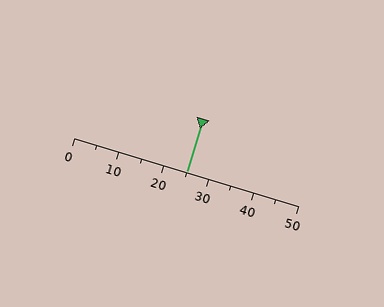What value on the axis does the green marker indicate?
The marker indicates approximately 25.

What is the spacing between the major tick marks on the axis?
The major ticks are spaced 10 apart.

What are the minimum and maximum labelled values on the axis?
The axis runs from 0 to 50.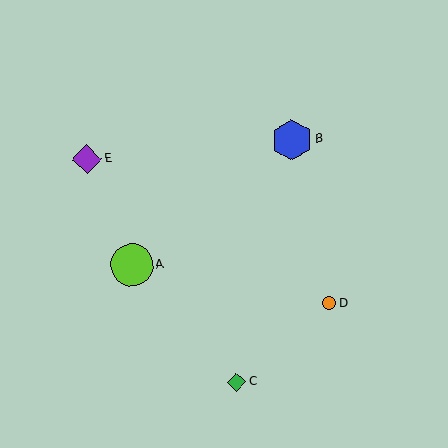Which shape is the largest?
The lime circle (labeled A) is the largest.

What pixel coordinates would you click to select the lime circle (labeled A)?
Click at (132, 265) to select the lime circle A.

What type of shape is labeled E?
Shape E is a purple diamond.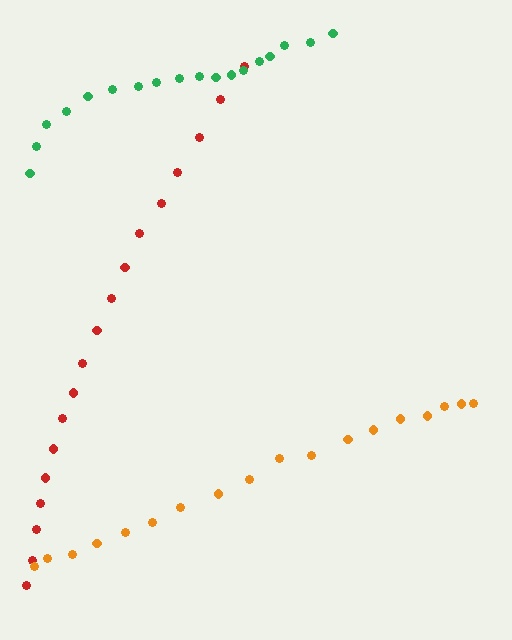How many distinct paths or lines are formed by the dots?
There are 3 distinct paths.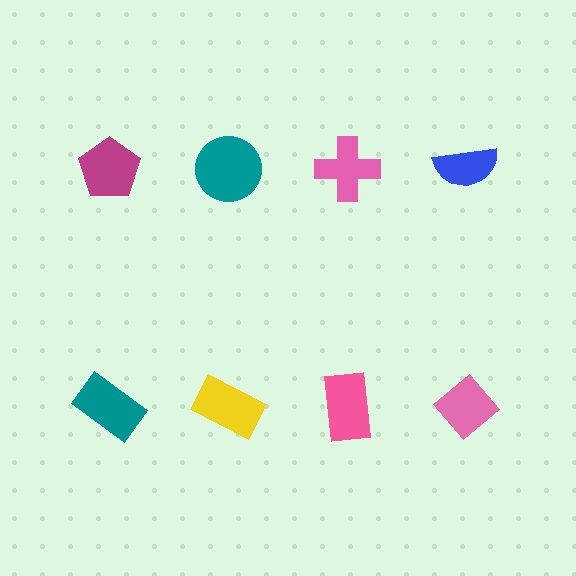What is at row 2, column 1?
A teal rectangle.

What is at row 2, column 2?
A yellow rectangle.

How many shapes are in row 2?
4 shapes.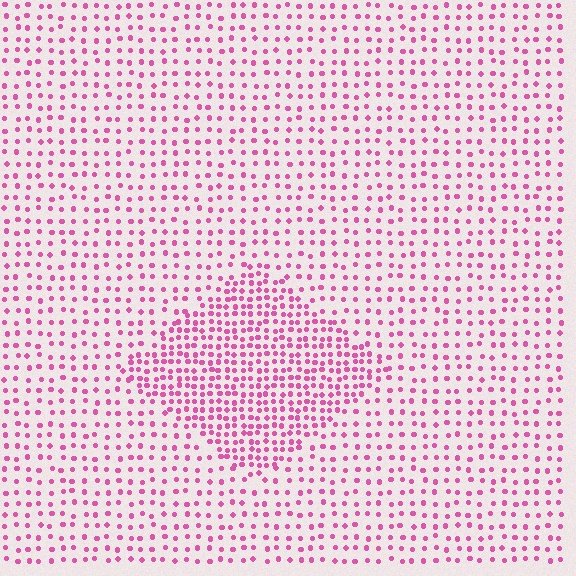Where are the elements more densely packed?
The elements are more densely packed inside the diamond boundary.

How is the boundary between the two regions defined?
The boundary is defined by a change in element density (approximately 2.0x ratio). All elements are the same color, size, and shape.